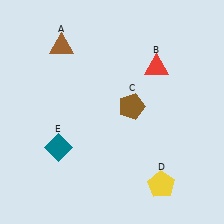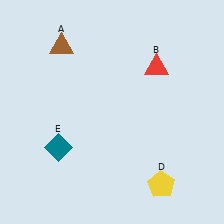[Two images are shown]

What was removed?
The brown pentagon (C) was removed in Image 2.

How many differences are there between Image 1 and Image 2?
There is 1 difference between the two images.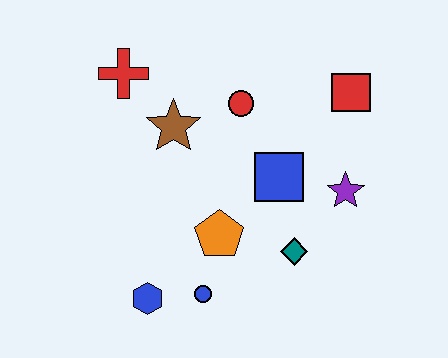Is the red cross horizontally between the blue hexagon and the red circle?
No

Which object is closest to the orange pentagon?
The blue circle is closest to the orange pentagon.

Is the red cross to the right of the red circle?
No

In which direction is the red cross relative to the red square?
The red cross is to the left of the red square.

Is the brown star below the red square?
Yes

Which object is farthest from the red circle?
The blue hexagon is farthest from the red circle.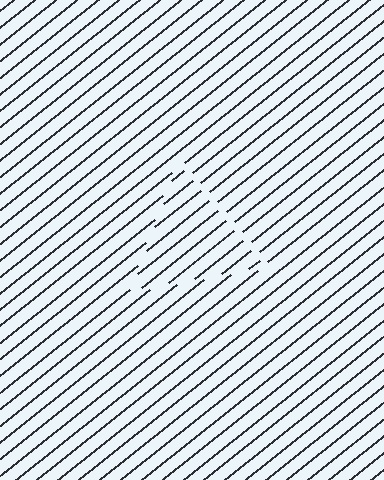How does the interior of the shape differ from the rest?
The interior of the shape contains the same grating, shifted by half a period — the contour is defined by the phase discontinuity where line-ends from the inner and outer gratings abut.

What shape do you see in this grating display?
An illusory triangle. The interior of the shape contains the same grating, shifted by half a period — the contour is defined by the phase discontinuity where line-ends from the inner and outer gratings abut.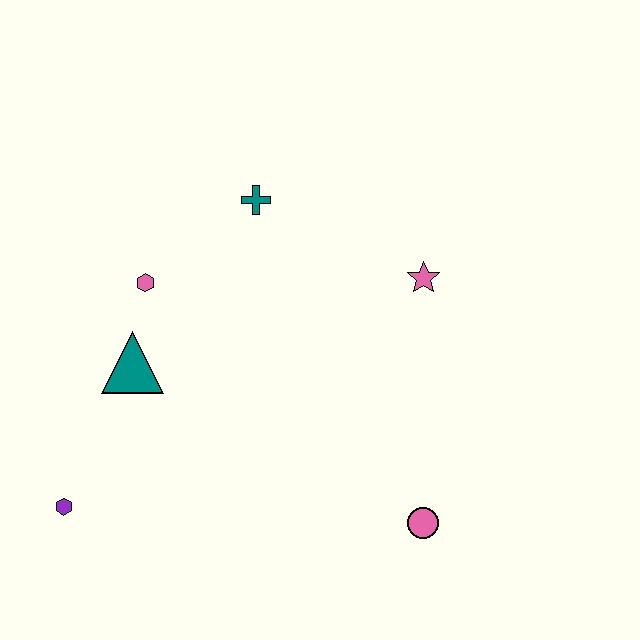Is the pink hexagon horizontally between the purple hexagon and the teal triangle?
No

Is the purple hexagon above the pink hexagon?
No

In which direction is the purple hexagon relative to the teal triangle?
The purple hexagon is below the teal triangle.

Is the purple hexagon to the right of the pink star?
No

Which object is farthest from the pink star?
The purple hexagon is farthest from the pink star.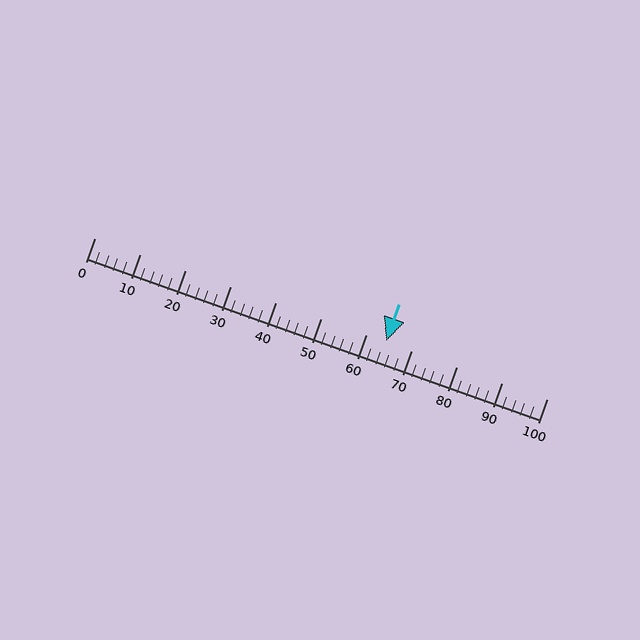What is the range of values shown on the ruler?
The ruler shows values from 0 to 100.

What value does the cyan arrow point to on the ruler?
The cyan arrow points to approximately 64.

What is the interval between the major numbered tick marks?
The major tick marks are spaced 10 units apart.